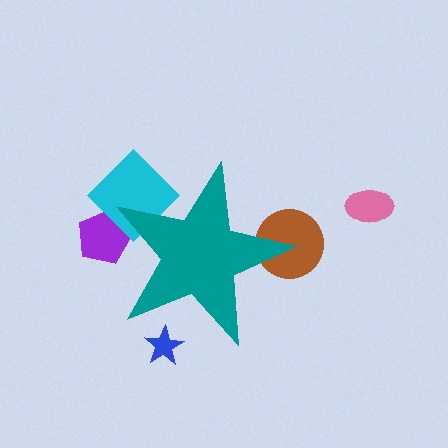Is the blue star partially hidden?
Yes, the blue star is partially hidden behind the teal star.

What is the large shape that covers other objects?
A teal star.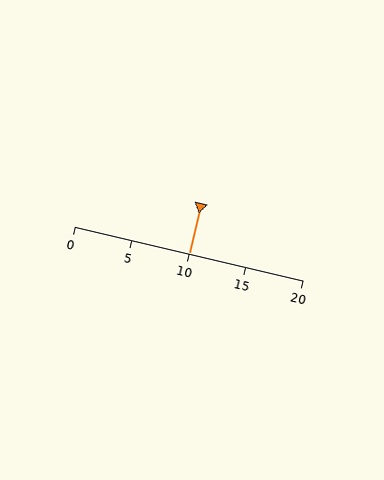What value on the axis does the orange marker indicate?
The marker indicates approximately 10.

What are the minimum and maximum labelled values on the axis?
The axis runs from 0 to 20.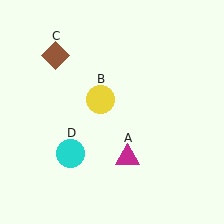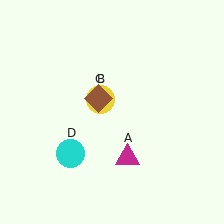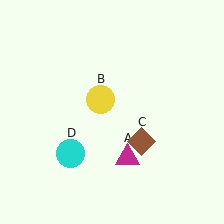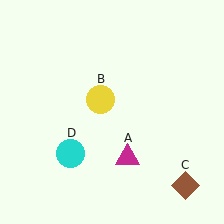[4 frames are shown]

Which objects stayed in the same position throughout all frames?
Magenta triangle (object A) and yellow circle (object B) and cyan circle (object D) remained stationary.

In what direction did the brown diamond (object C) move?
The brown diamond (object C) moved down and to the right.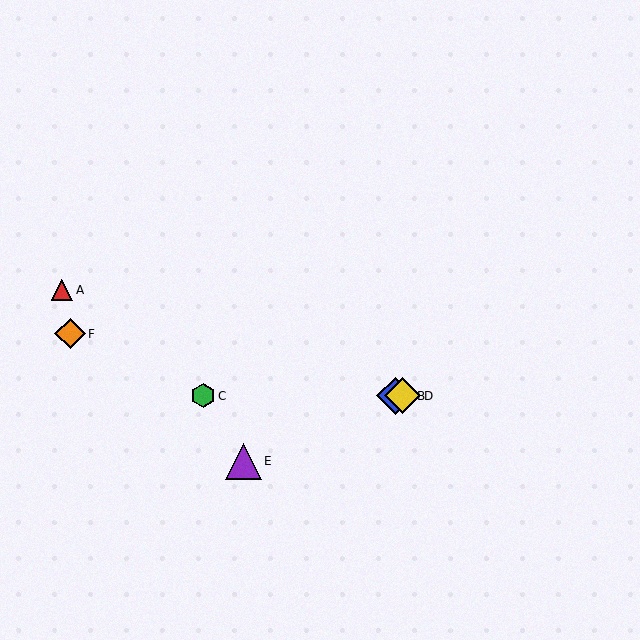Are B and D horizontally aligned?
Yes, both are at y≈396.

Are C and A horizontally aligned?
No, C is at y≈396 and A is at y≈290.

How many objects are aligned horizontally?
3 objects (B, C, D) are aligned horizontally.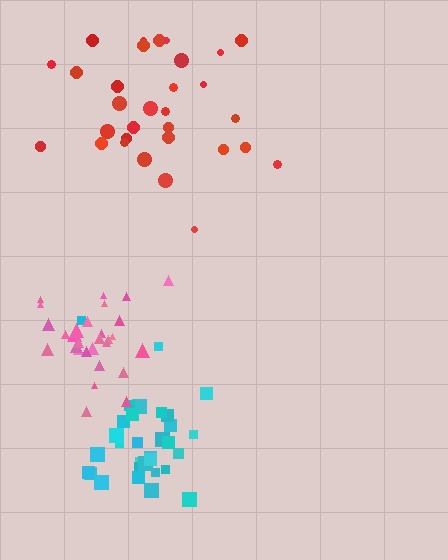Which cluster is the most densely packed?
Pink.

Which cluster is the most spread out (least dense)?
Red.